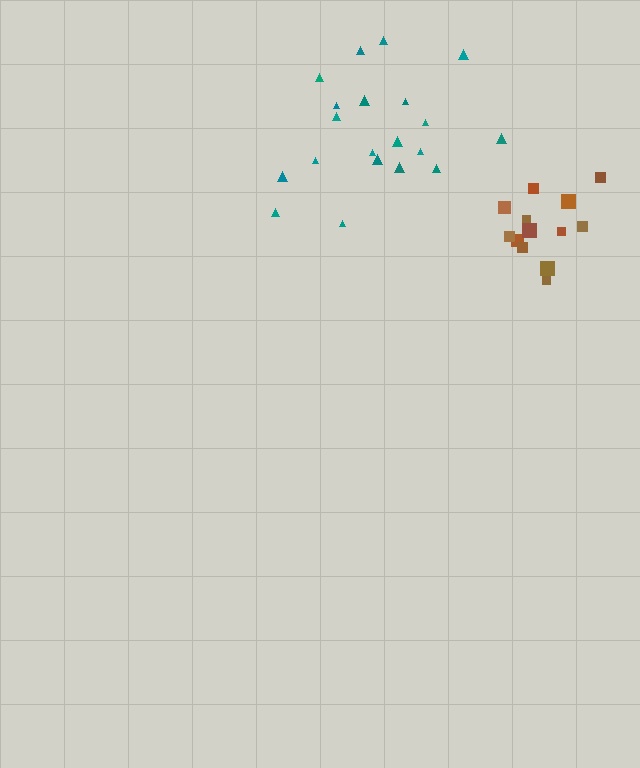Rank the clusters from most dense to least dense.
brown, teal.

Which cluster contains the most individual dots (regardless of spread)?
Teal (20).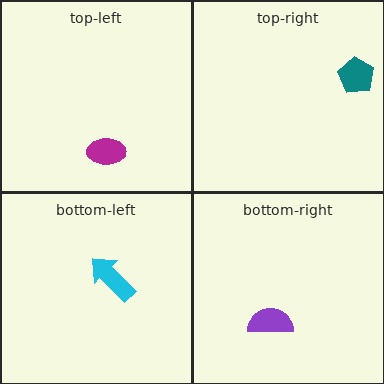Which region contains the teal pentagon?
The top-right region.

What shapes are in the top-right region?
The teal pentagon.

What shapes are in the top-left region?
The magenta ellipse.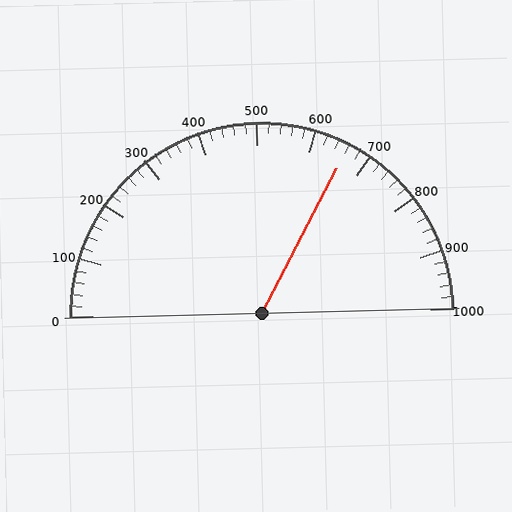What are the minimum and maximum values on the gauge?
The gauge ranges from 0 to 1000.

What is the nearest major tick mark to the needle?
The nearest major tick mark is 700.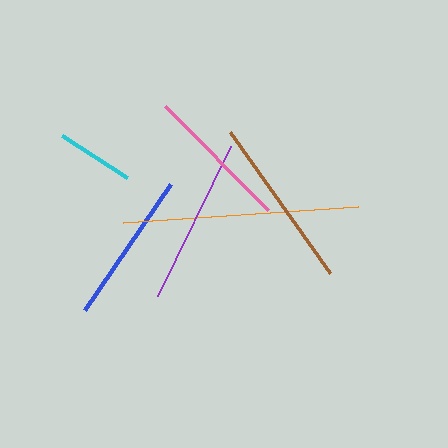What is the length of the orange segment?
The orange segment is approximately 235 pixels long.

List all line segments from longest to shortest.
From longest to shortest: orange, brown, purple, blue, pink, cyan.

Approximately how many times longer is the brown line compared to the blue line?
The brown line is approximately 1.1 times the length of the blue line.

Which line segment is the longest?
The orange line is the longest at approximately 235 pixels.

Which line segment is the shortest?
The cyan line is the shortest at approximately 77 pixels.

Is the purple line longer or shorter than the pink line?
The purple line is longer than the pink line.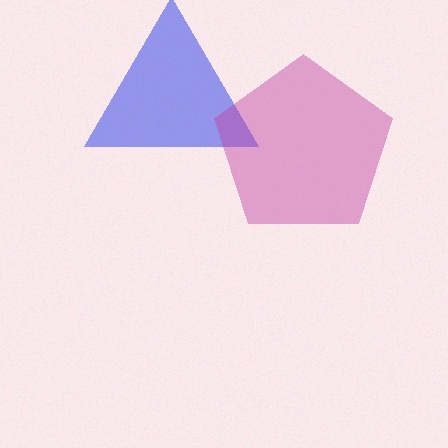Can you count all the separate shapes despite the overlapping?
Yes, there are 2 separate shapes.